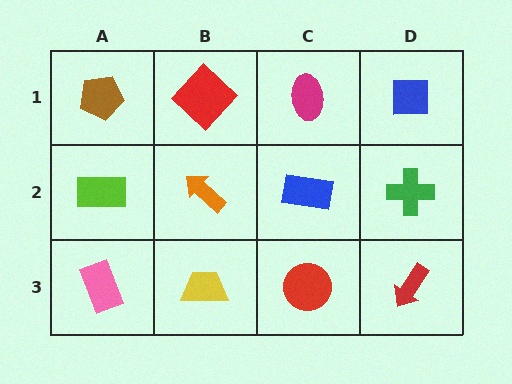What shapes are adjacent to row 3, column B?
An orange arrow (row 2, column B), a pink rectangle (row 3, column A), a red circle (row 3, column C).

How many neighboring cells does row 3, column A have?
2.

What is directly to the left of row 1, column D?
A magenta ellipse.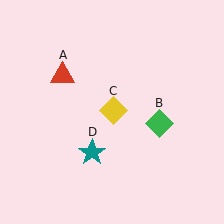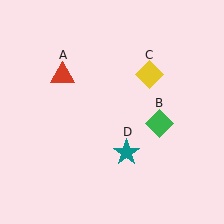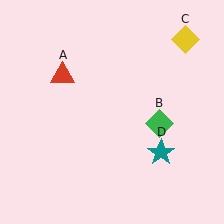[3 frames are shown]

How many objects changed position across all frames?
2 objects changed position: yellow diamond (object C), teal star (object D).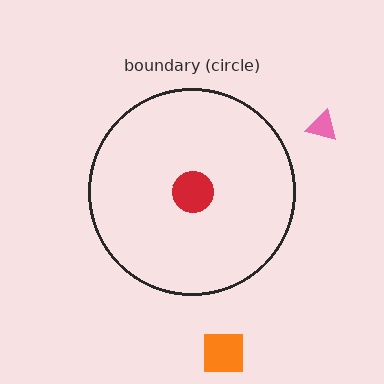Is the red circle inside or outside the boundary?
Inside.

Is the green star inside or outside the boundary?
Inside.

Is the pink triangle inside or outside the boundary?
Outside.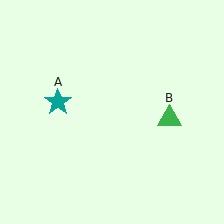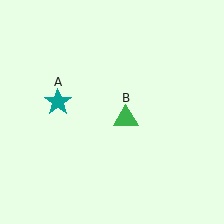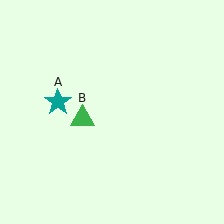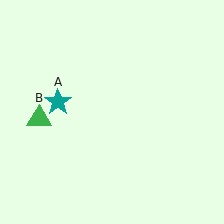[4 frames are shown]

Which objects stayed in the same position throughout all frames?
Teal star (object A) remained stationary.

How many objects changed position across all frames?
1 object changed position: green triangle (object B).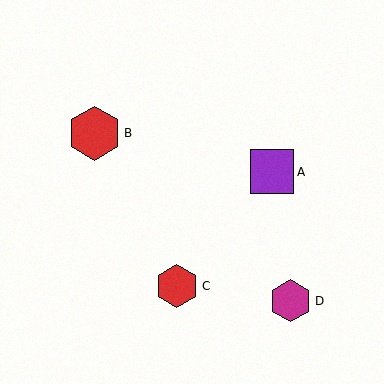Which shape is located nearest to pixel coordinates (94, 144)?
The red hexagon (labeled B) at (94, 133) is nearest to that location.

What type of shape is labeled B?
Shape B is a red hexagon.